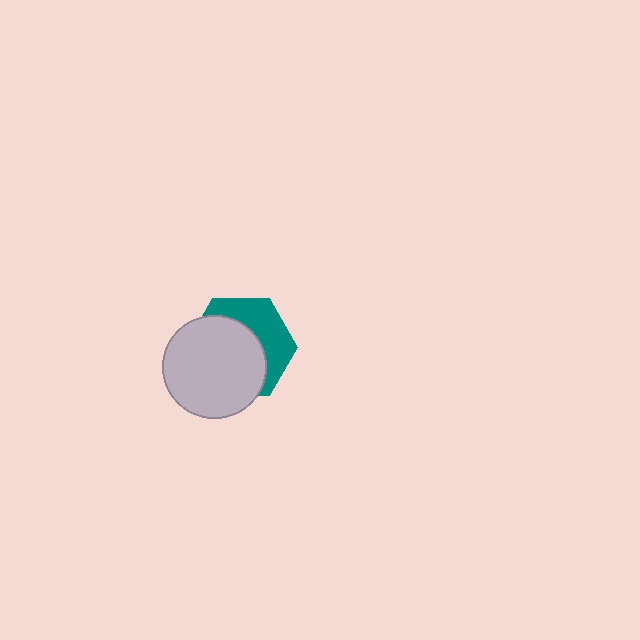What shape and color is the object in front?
The object in front is a light gray circle.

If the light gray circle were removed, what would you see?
You would see the complete teal hexagon.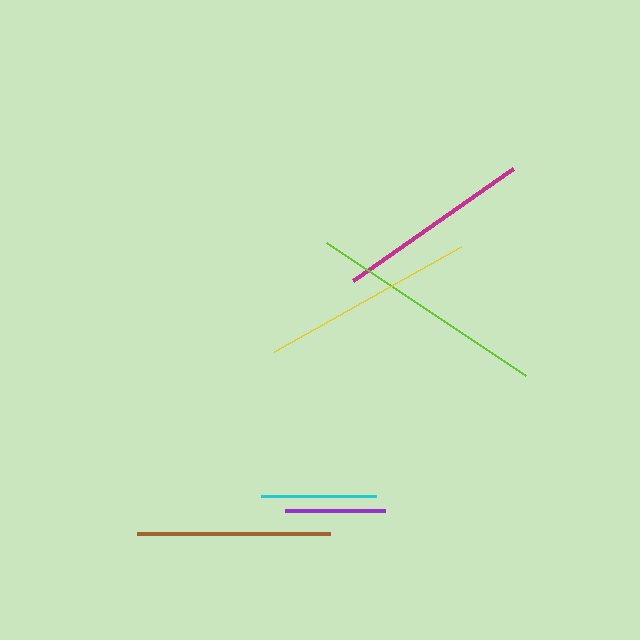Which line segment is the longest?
The lime line is the longest at approximately 240 pixels.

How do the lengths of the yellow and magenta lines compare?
The yellow and magenta lines are approximately the same length.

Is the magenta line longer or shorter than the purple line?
The magenta line is longer than the purple line.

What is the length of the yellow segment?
The yellow segment is approximately 214 pixels long.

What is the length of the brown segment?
The brown segment is approximately 193 pixels long.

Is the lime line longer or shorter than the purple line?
The lime line is longer than the purple line.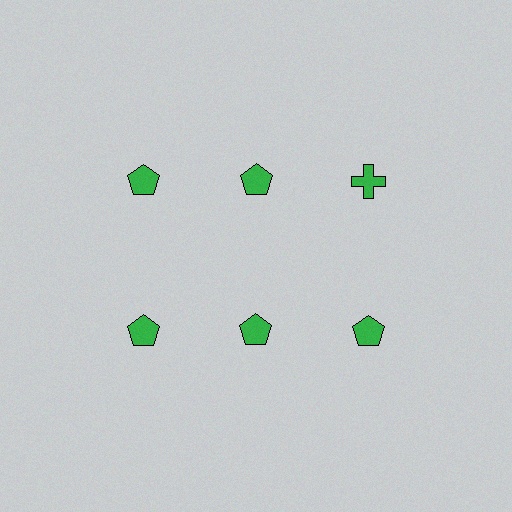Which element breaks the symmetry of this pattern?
The green cross in the top row, center column breaks the symmetry. All other shapes are green pentagons.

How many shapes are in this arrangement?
There are 6 shapes arranged in a grid pattern.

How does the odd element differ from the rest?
It has a different shape: cross instead of pentagon.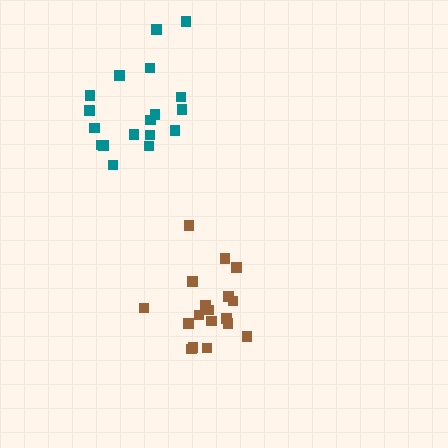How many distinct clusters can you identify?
There are 2 distinct clusters.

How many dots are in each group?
Group 1: 18 dots, Group 2: 18 dots (36 total).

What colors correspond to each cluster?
The clusters are colored: brown, teal.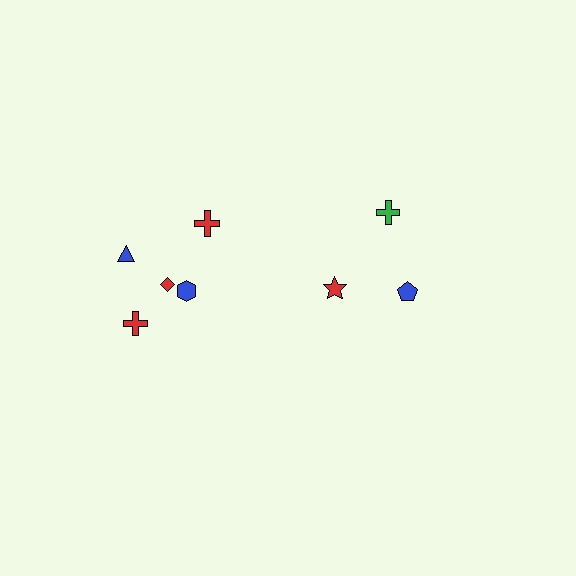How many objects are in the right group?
There are 3 objects.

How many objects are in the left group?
There are 5 objects.